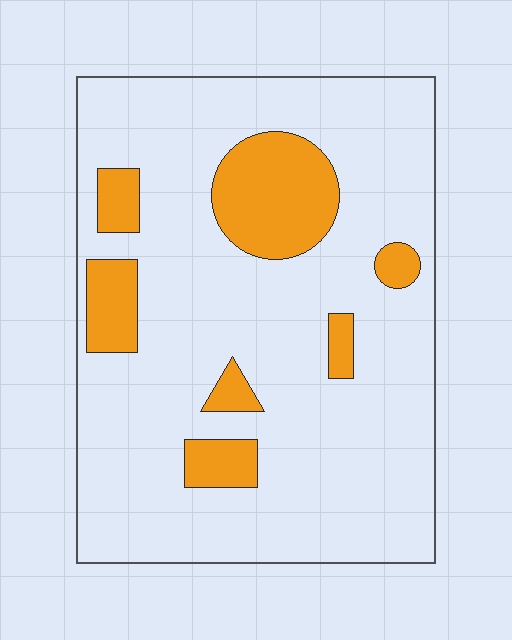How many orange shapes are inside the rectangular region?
7.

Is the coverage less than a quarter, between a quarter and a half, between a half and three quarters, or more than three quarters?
Less than a quarter.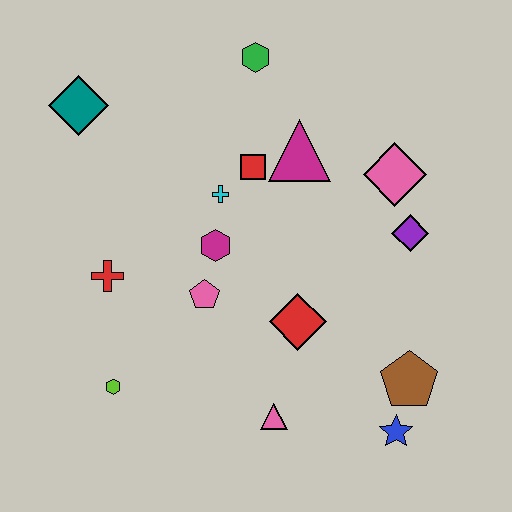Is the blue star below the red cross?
Yes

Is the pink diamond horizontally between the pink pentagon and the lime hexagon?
No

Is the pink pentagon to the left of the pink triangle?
Yes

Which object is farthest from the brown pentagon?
The teal diamond is farthest from the brown pentagon.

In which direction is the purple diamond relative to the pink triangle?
The purple diamond is above the pink triangle.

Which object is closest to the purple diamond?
The pink diamond is closest to the purple diamond.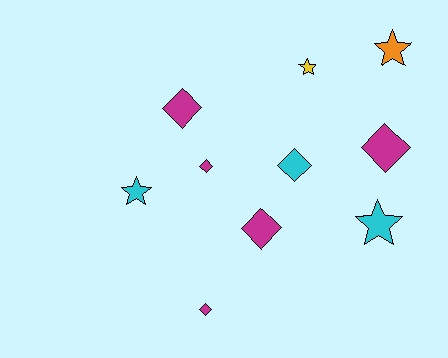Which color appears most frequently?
Magenta, with 5 objects.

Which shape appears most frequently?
Diamond, with 6 objects.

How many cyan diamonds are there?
There is 1 cyan diamond.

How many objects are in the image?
There are 10 objects.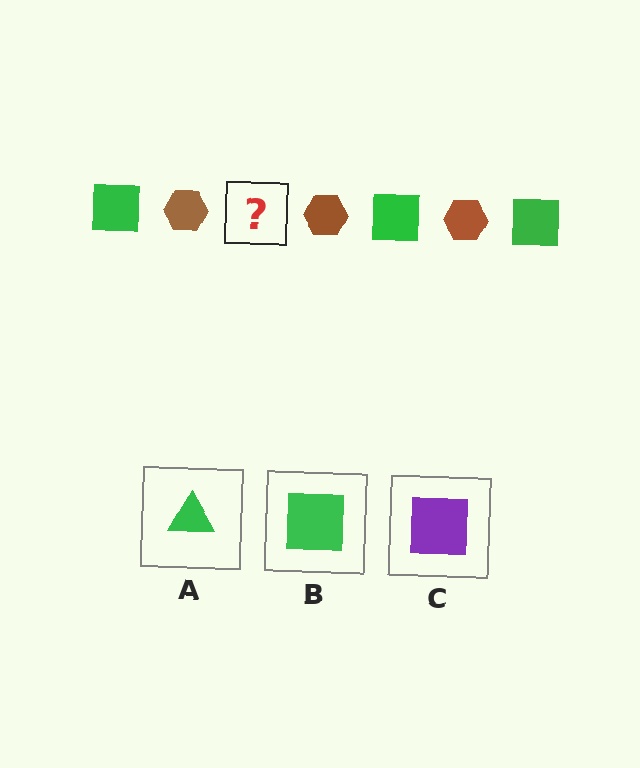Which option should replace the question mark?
Option B.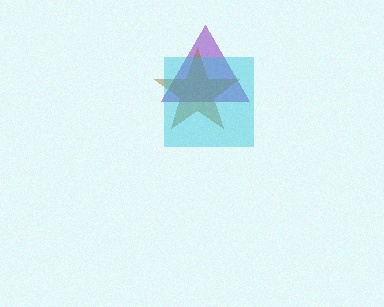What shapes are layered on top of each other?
The layered shapes are: a purple triangle, a brown star, a cyan square.